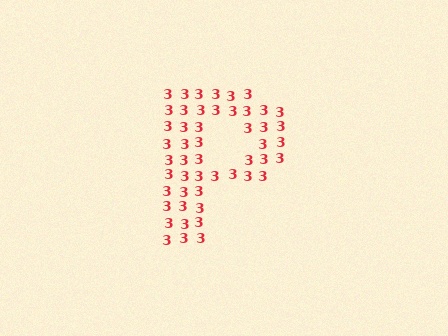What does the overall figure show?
The overall figure shows the letter P.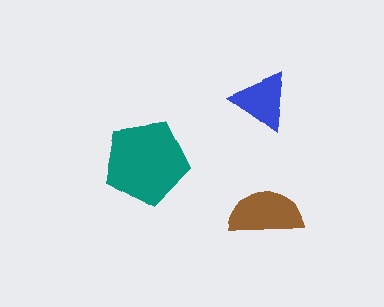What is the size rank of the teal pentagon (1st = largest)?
1st.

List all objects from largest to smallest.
The teal pentagon, the brown semicircle, the blue triangle.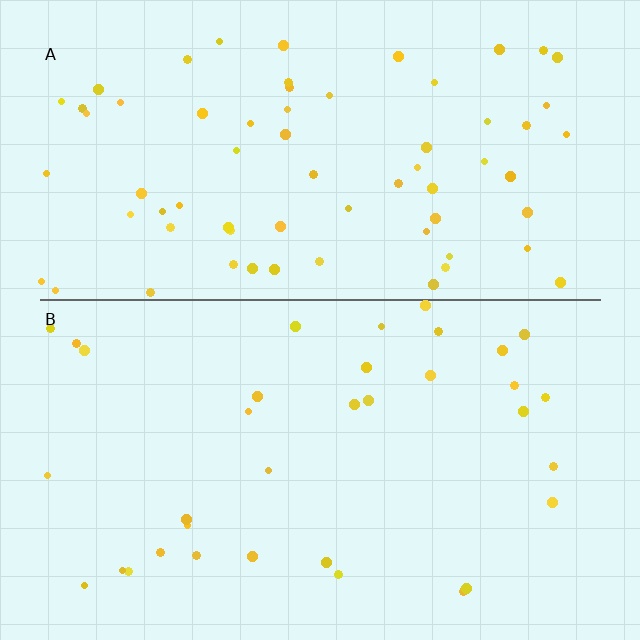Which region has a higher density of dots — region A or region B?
A (the top).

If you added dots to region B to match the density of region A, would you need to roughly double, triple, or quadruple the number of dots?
Approximately double.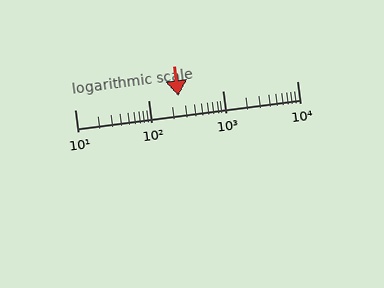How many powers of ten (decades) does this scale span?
The scale spans 3 decades, from 10 to 10000.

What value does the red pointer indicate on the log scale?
The pointer indicates approximately 250.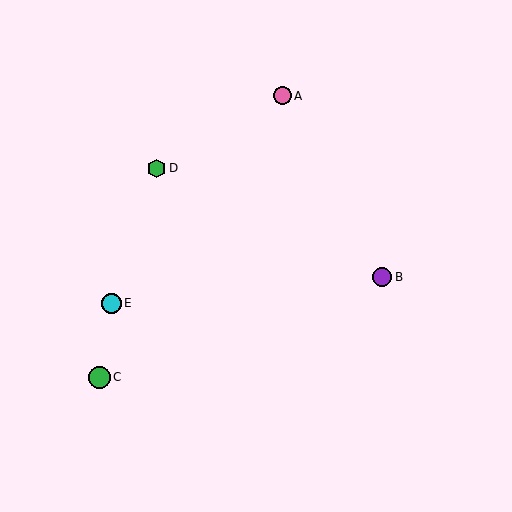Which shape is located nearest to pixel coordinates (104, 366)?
The green circle (labeled C) at (100, 377) is nearest to that location.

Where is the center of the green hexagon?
The center of the green hexagon is at (157, 168).